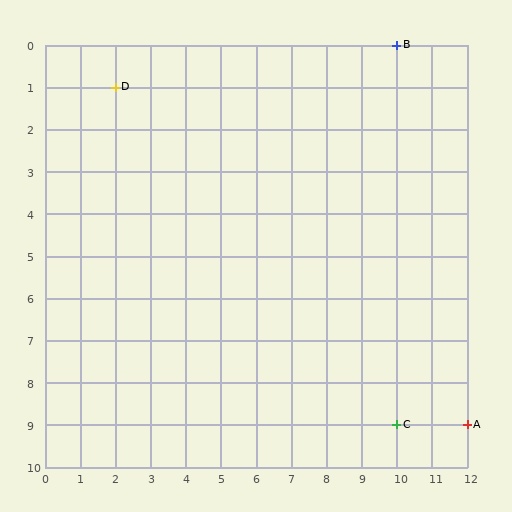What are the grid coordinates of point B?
Point B is at grid coordinates (10, 0).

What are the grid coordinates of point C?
Point C is at grid coordinates (10, 9).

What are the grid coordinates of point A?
Point A is at grid coordinates (12, 9).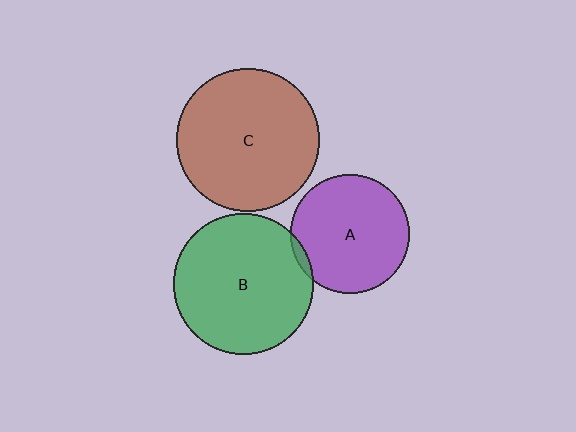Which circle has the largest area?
Circle C (brown).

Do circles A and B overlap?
Yes.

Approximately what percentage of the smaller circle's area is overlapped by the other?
Approximately 5%.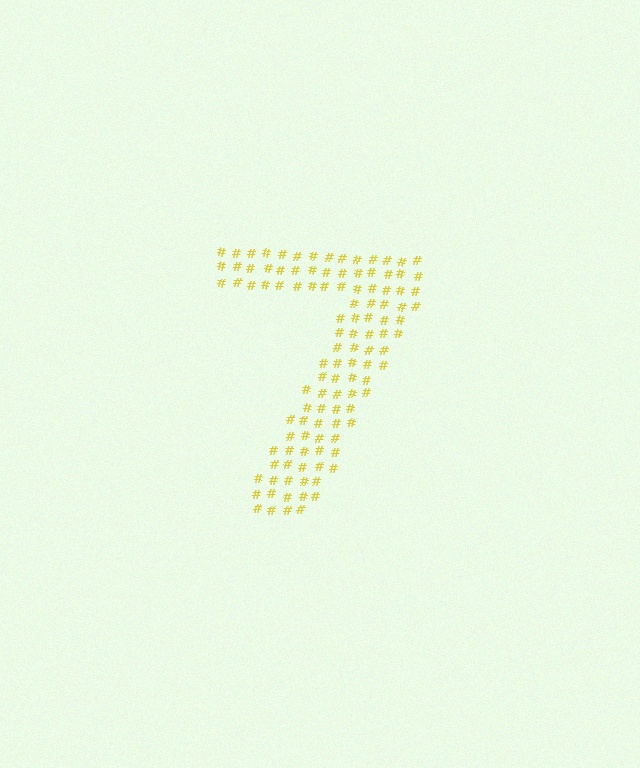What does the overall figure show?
The overall figure shows the digit 7.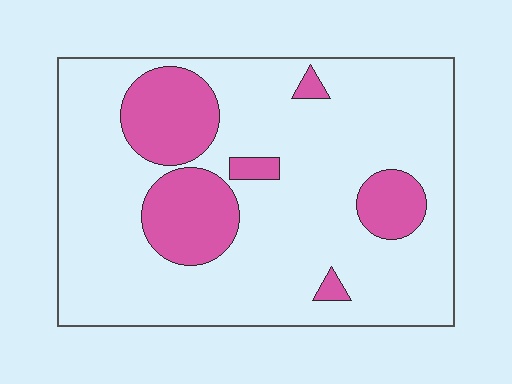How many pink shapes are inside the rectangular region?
6.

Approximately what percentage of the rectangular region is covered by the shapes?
Approximately 20%.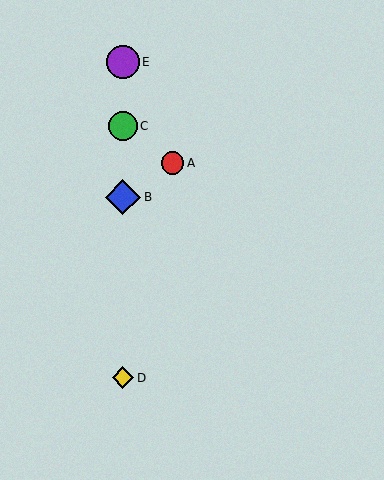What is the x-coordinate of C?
Object C is at x≈123.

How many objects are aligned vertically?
4 objects (B, C, D, E) are aligned vertically.